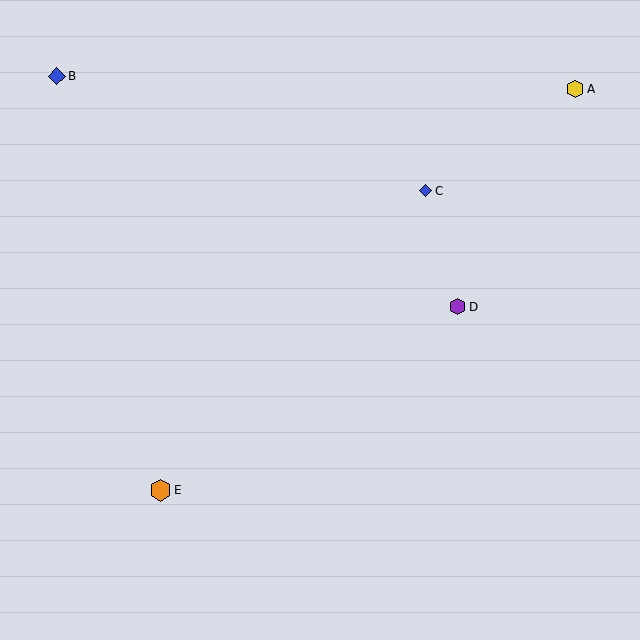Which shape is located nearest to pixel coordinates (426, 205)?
The blue diamond (labeled C) at (425, 191) is nearest to that location.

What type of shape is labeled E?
Shape E is an orange hexagon.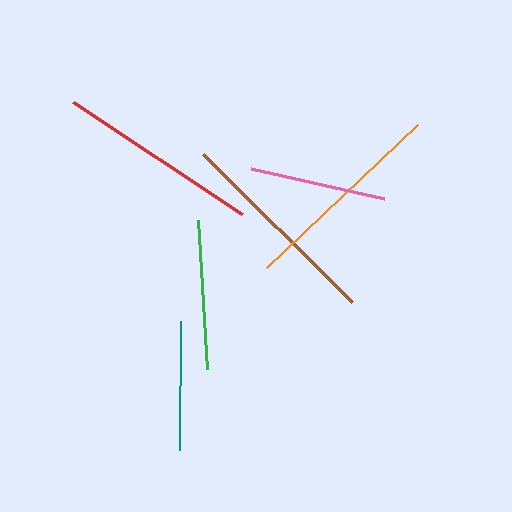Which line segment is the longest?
The brown line is the longest at approximately 210 pixels.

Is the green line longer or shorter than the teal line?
The green line is longer than the teal line.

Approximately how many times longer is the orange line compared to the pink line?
The orange line is approximately 1.5 times the length of the pink line.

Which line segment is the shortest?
The teal line is the shortest at approximately 129 pixels.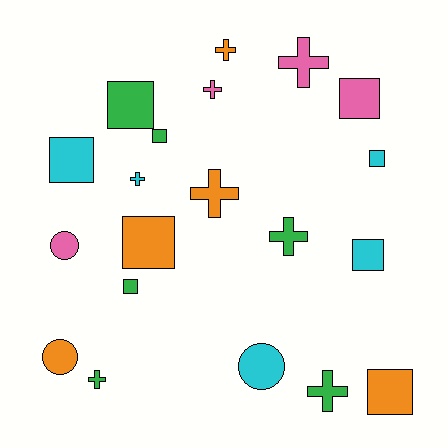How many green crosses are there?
There are 3 green crosses.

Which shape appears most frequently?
Square, with 9 objects.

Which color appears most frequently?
Green, with 6 objects.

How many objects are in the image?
There are 20 objects.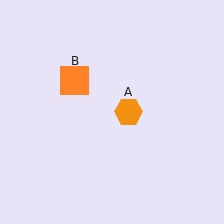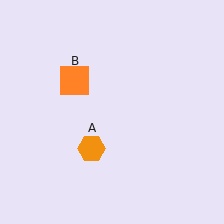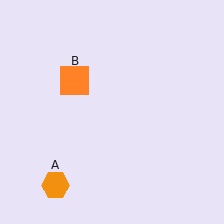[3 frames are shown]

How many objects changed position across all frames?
1 object changed position: orange hexagon (object A).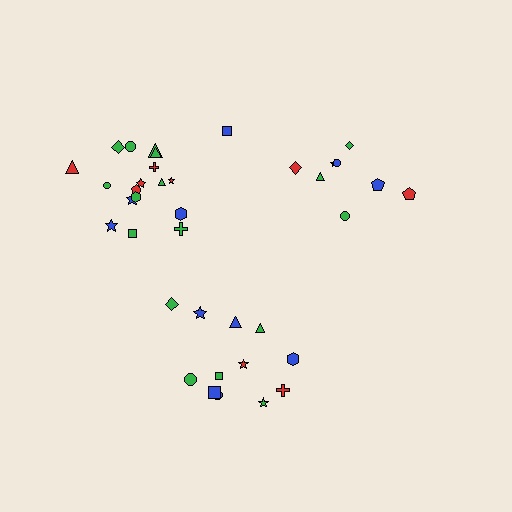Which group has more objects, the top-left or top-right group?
The top-left group.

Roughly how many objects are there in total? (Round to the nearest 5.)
Roughly 40 objects in total.